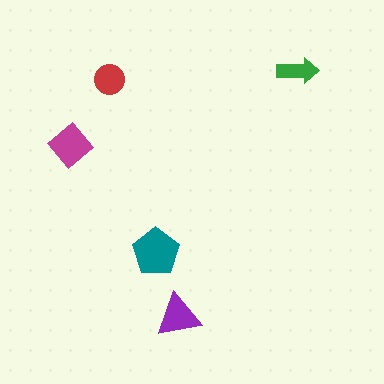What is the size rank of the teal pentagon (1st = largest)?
1st.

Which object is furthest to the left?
The magenta diamond is leftmost.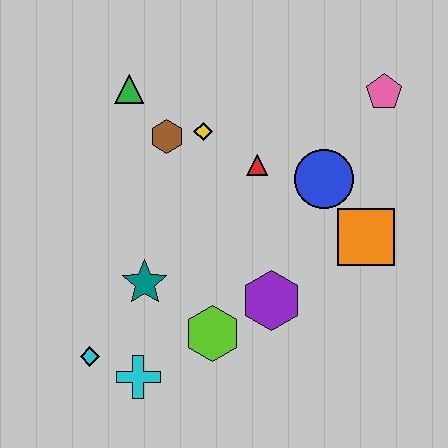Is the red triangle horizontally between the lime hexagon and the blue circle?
Yes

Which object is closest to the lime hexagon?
The purple hexagon is closest to the lime hexagon.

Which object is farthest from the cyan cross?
The pink pentagon is farthest from the cyan cross.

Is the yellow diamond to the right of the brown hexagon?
Yes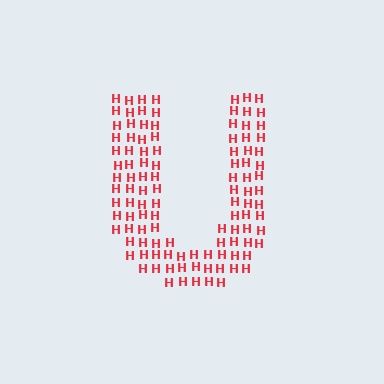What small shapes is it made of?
It is made of small letter H's.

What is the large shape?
The large shape is the letter U.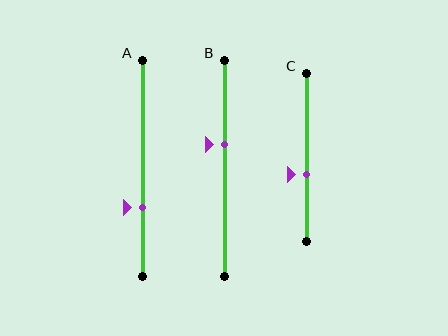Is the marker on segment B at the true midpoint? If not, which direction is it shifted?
No, the marker on segment B is shifted upward by about 11% of the segment length.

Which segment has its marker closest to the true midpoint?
Segment C has its marker closest to the true midpoint.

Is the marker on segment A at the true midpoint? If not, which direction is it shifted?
No, the marker on segment A is shifted downward by about 18% of the segment length.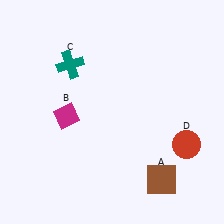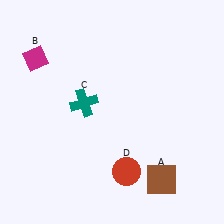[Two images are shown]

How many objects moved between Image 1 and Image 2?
3 objects moved between the two images.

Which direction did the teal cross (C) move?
The teal cross (C) moved down.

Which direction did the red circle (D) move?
The red circle (D) moved left.